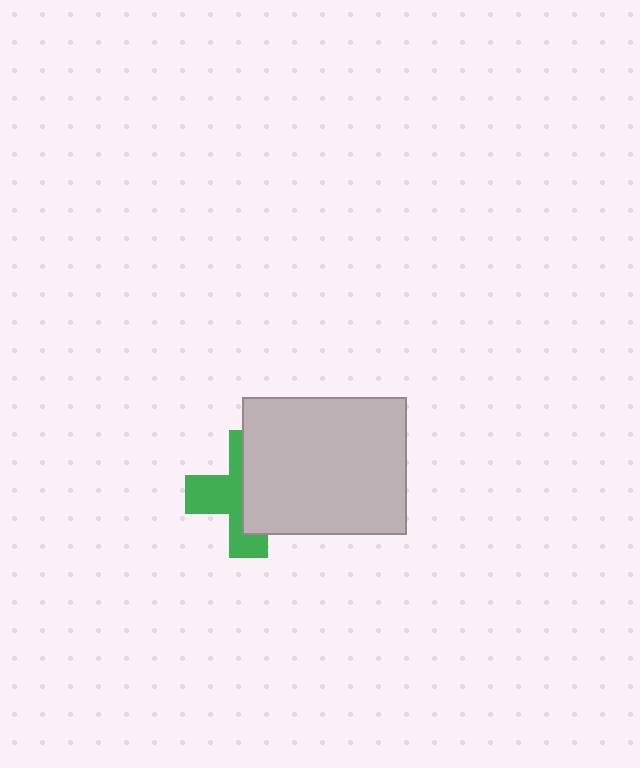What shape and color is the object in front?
The object in front is a light gray rectangle.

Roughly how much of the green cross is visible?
About half of it is visible (roughly 46%).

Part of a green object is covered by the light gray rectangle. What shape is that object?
It is a cross.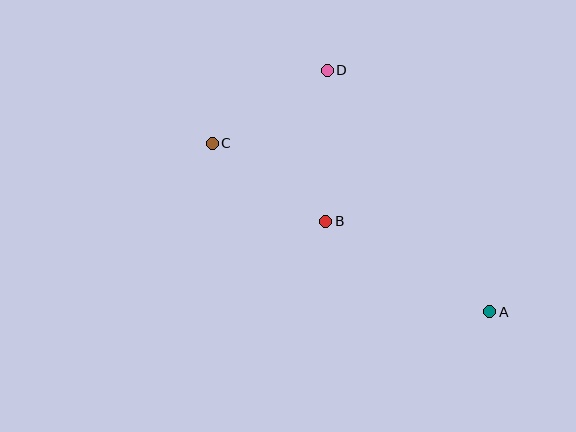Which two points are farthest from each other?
Points A and C are farthest from each other.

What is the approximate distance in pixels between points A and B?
The distance between A and B is approximately 187 pixels.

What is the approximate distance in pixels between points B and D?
The distance between B and D is approximately 151 pixels.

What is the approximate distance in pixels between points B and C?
The distance between B and C is approximately 138 pixels.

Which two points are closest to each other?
Points C and D are closest to each other.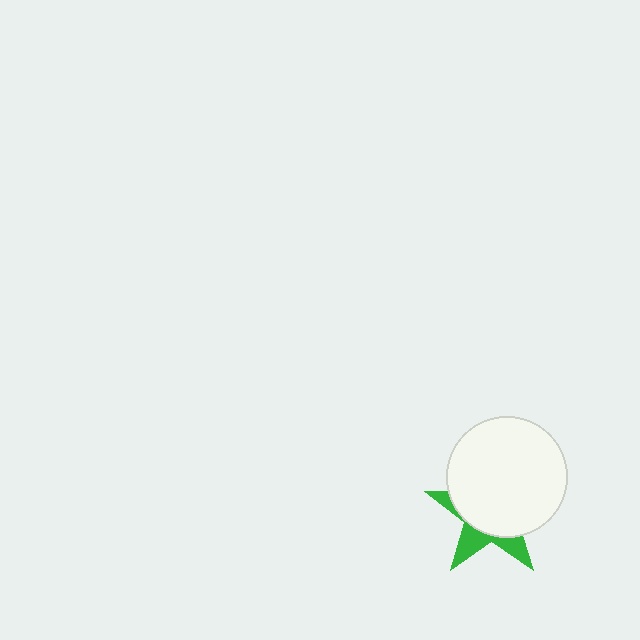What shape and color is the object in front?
The object in front is a white circle.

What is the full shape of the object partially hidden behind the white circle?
The partially hidden object is a green star.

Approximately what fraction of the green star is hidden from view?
Roughly 69% of the green star is hidden behind the white circle.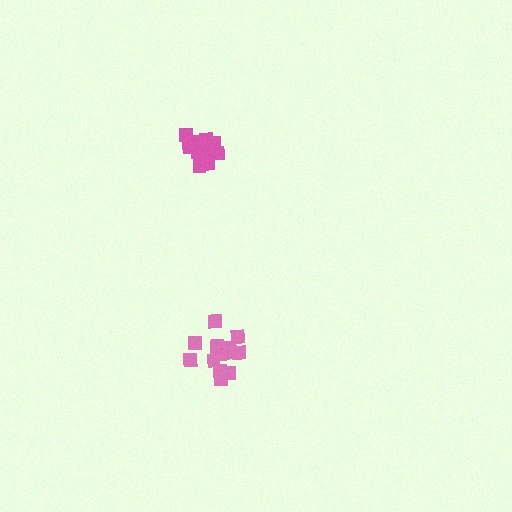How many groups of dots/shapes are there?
There are 2 groups.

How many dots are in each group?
Group 1: 12 dots, Group 2: 14 dots (26 total).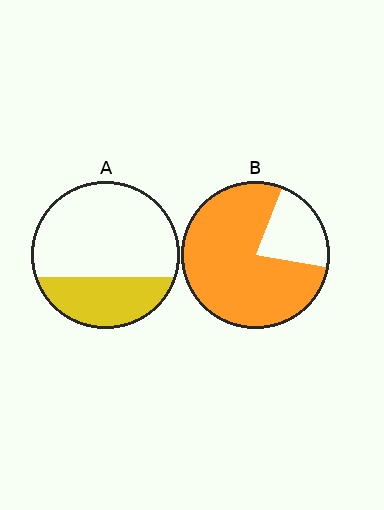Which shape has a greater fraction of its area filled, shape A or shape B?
Shape B.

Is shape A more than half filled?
No.